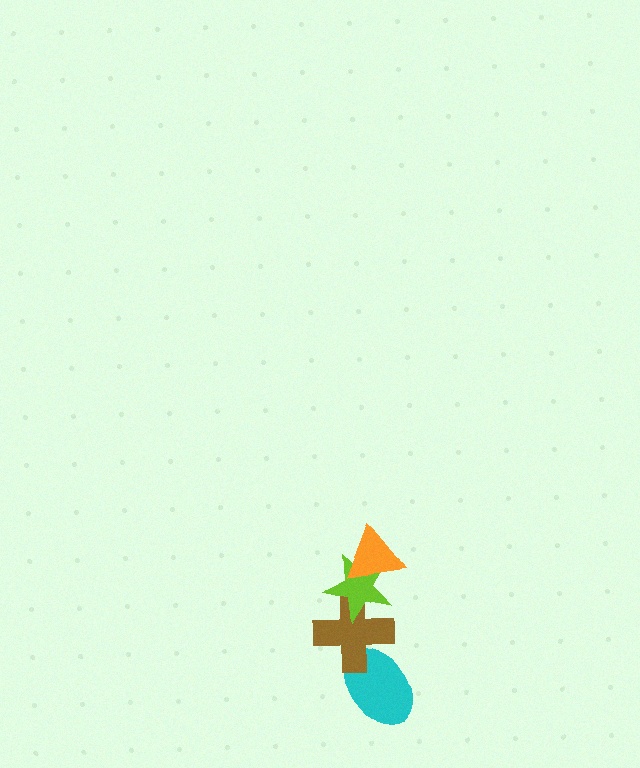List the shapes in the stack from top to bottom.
From top to bottom: the orange triangle, the lime star, the brown cross, the cyan ellipse.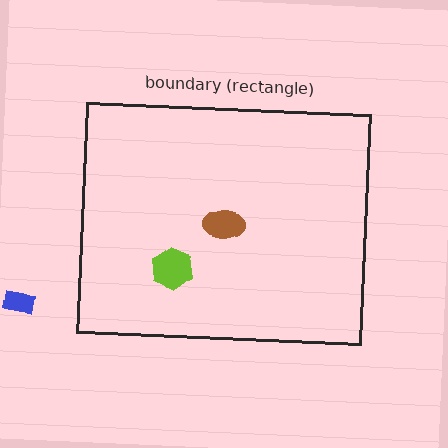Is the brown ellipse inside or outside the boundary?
Inside.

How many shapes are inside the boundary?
2 inside, 1 outside.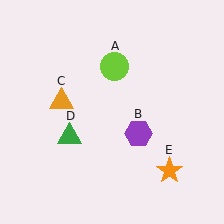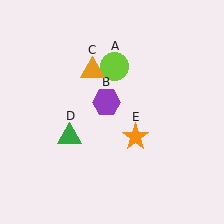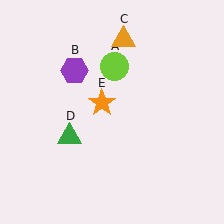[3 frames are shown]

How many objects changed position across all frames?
3 objects changed position: purple hexagon (object B), orange triangle (object C), orange star (object E).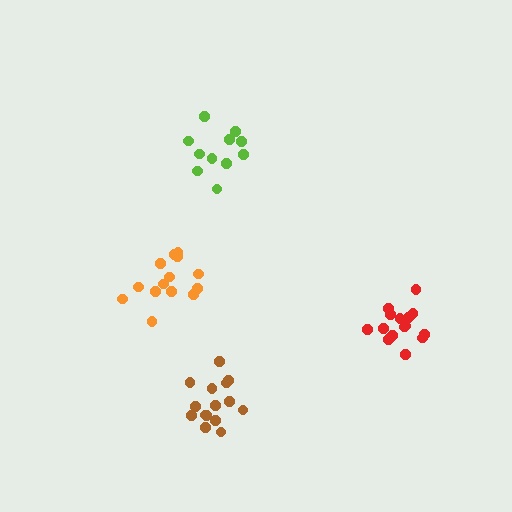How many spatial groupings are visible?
There are 4 spatial groupings.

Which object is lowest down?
The brown cluster is bottommost.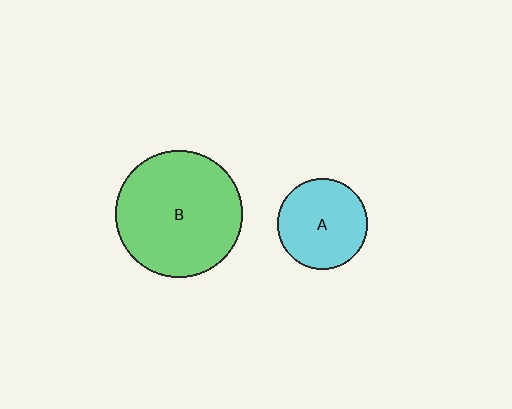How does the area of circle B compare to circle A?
Approximately 2.0 times.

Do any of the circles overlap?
No, none of the circles overlap.